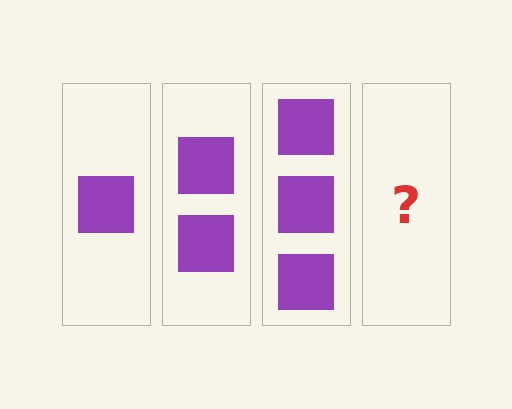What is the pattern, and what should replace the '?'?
The pattern is that each step adds one more square. The '?' should be 4 squares.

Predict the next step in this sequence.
The next step is 4 squares.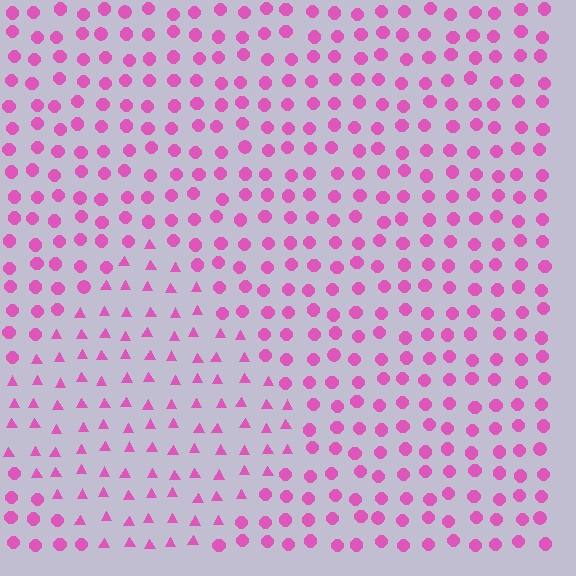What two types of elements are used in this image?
The image uses triangles inside the diamond region and circles outside it.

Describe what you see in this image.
The image is filled with small pink elements arranged in a uniform grid. A diamond-shaped region contains triangles, while the surrounding area contains circles. The boundary is defined purely by the change in element shape.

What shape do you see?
I see a diamond.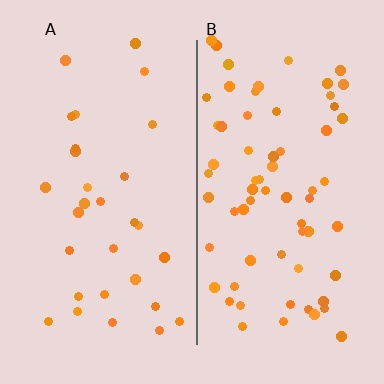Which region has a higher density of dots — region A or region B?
B (the right).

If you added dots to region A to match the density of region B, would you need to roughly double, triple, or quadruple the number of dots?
Approximately double.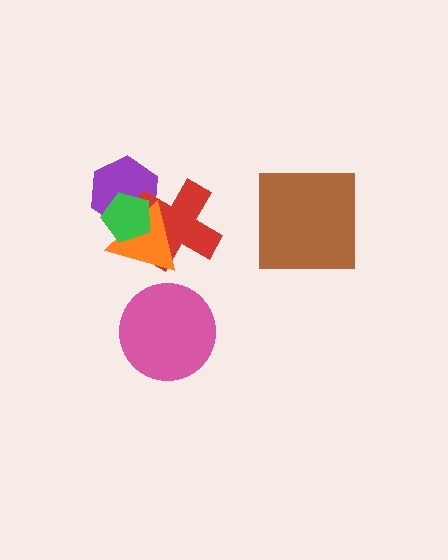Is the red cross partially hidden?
Yes, it is partially covered by another shape.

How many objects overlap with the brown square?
0 objects overlap with the brown square.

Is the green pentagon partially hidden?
No, no other shape covers it.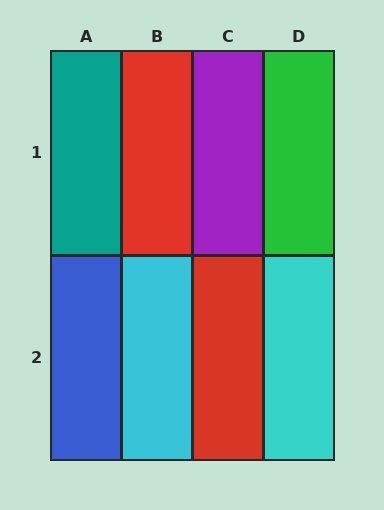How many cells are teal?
1 cell is teal.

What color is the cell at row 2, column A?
Blue.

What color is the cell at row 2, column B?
Cyan.